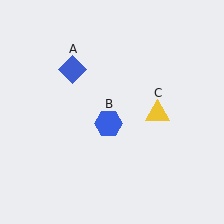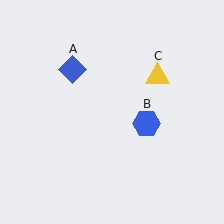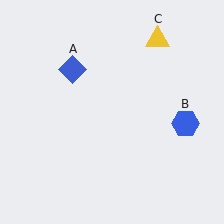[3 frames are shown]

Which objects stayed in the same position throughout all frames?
Blue diamond (object A) remained stationary.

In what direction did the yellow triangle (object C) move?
The yellow triangle (object C) moved up.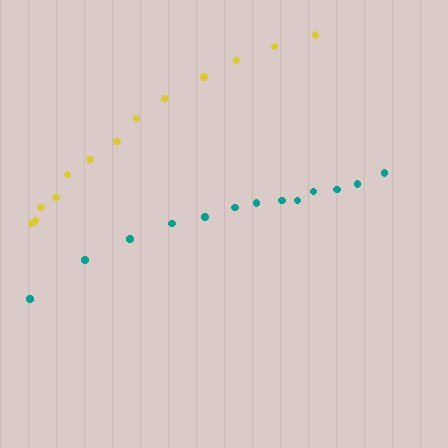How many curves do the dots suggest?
There are 2 distinct paths.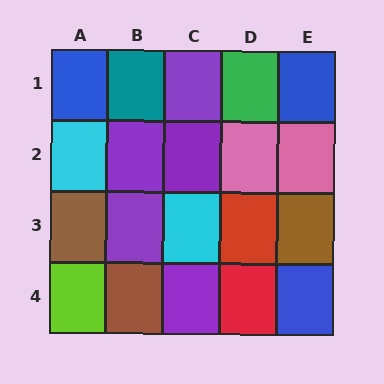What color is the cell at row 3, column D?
Red.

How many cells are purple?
5 cells are purple.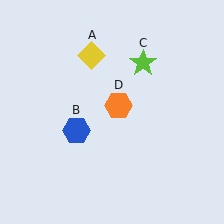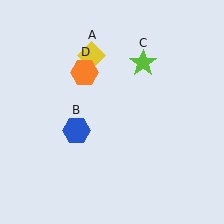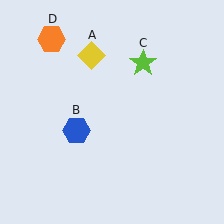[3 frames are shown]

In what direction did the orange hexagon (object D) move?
The orange hexagon (object D) moved up and to the left.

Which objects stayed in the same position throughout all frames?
Yellow diamond (object A) and blue hexagon (object B) and lime star (object C) remained stationary.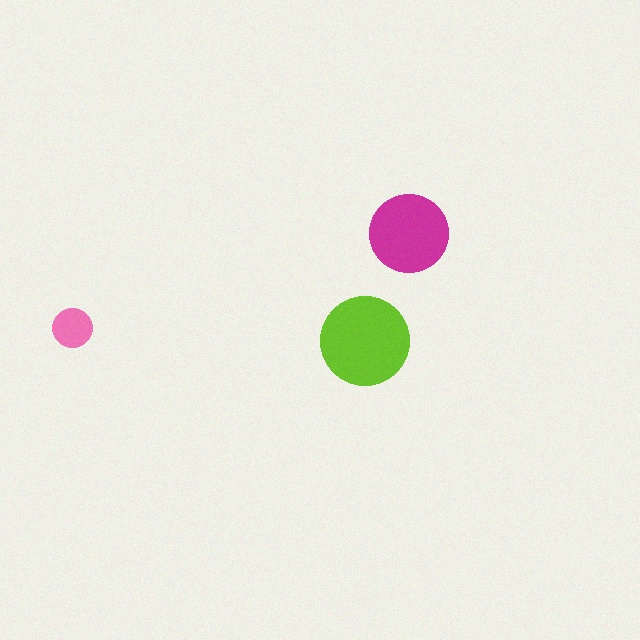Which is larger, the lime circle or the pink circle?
The lime one.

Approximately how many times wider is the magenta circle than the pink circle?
About 2 times wider.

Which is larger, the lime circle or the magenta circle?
The lime one.